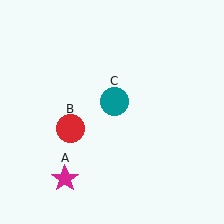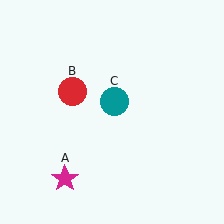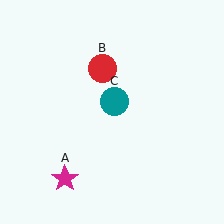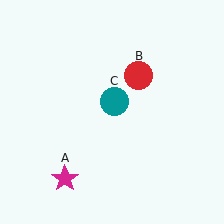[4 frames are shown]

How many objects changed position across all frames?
1 object changed position: red circle (object B).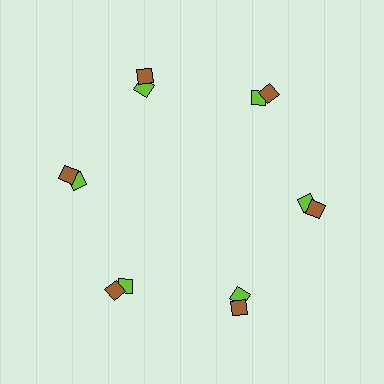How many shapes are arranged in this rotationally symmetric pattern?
There are 12 shapes, arranged in 6 groups of 2.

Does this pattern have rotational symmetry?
Yes, this pattern has 6-fold rotational symmetry. It looks the same after rotating 60 degrees around the center.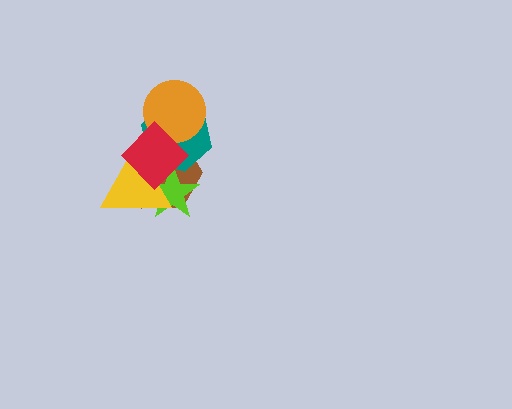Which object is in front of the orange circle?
The red diamond is in front of the orange circle.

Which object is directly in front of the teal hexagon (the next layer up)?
The orange circle is directly in front of the teal hexagon.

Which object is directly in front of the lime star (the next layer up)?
The yellow triangle is directly in front of the lime star.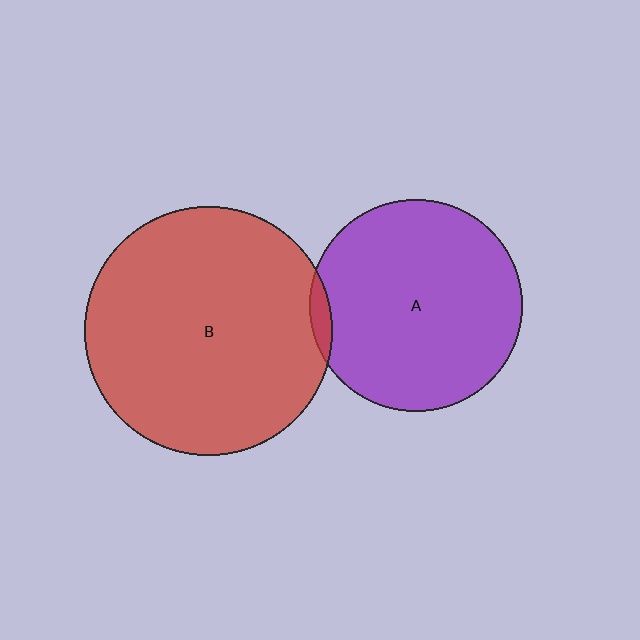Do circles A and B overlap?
Yes.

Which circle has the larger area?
Circle B (red).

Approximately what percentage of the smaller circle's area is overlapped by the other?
Approximately 5%.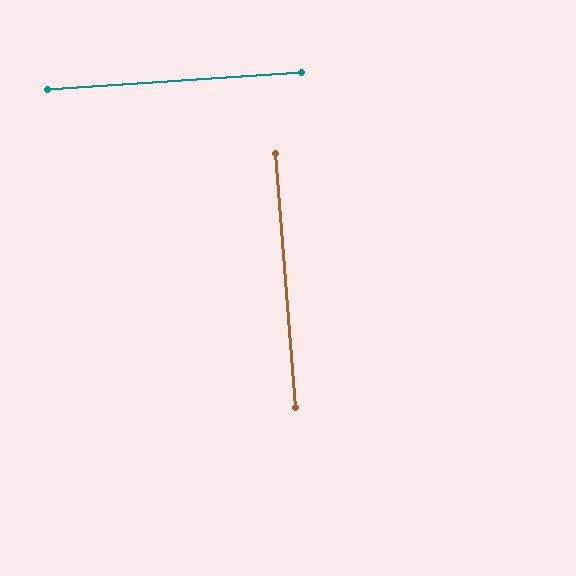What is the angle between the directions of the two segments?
Approximately 89 degrees.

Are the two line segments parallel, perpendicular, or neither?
Perpendicular — they meet at approximately 89°.